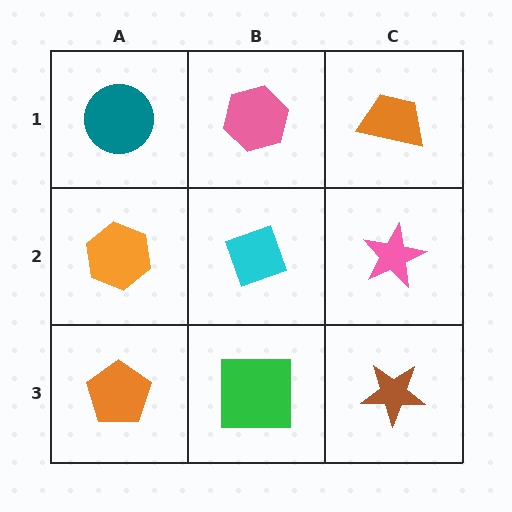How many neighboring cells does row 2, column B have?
4.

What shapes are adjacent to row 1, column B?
A cyan diamond (row 2, column B), a teal circle (row 1, column A), an orange trapezoid (row 1, column C).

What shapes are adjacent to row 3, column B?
A cyan diamond (row 2, column B), an orange pentagon (row 3, column A), a brown star (row 3, column C).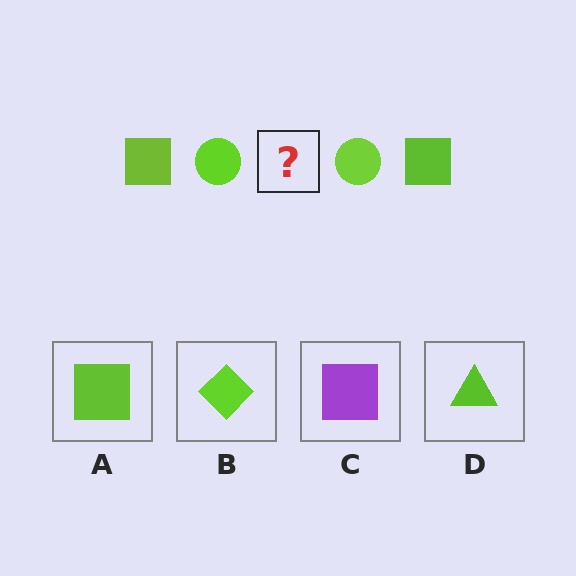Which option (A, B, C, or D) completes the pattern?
A.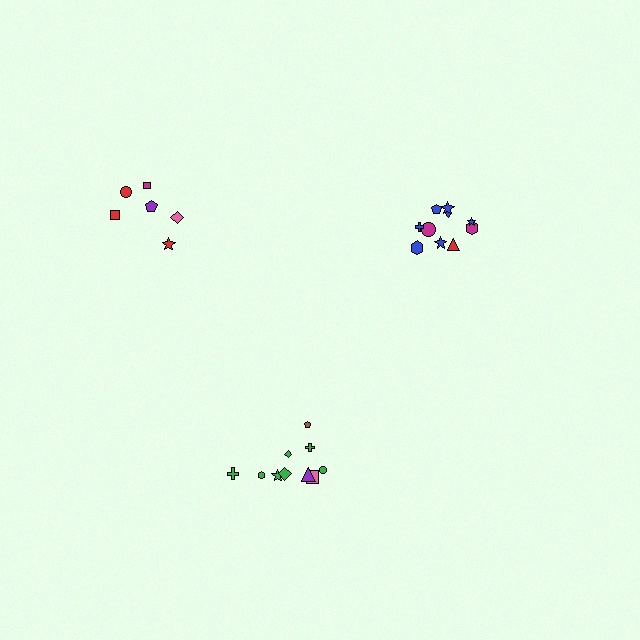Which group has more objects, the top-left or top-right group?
The top-right group.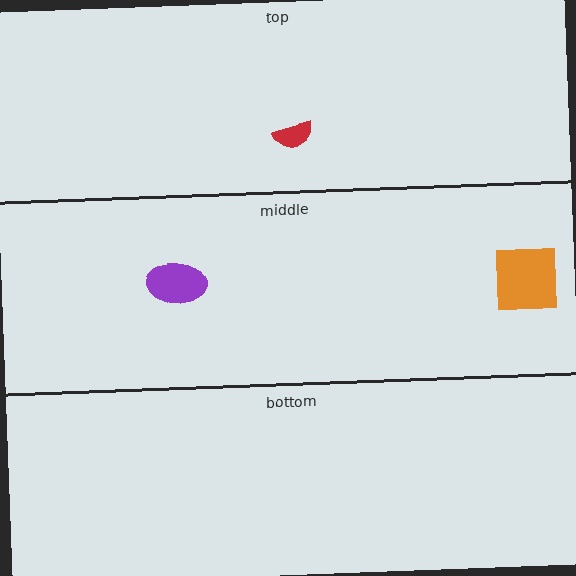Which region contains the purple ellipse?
The middle region.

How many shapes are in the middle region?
2.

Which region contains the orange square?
The middle region.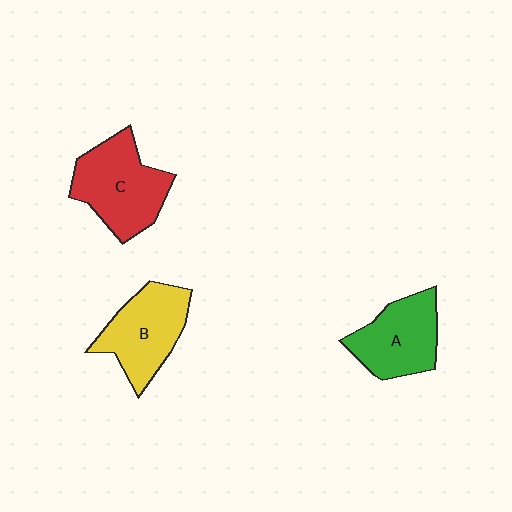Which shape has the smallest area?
Shape A (green).